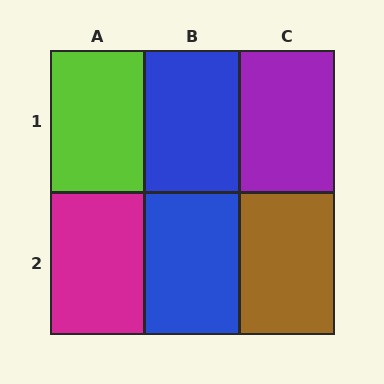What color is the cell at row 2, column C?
Brown.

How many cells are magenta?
1 cell is magenta.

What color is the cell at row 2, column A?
Magenta.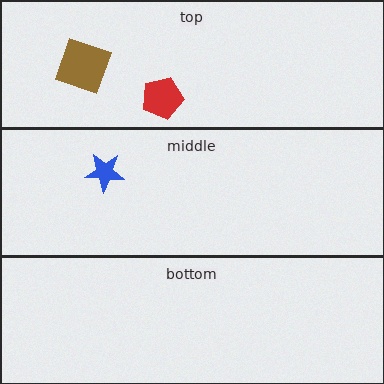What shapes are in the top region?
The red pentagon, the brown square.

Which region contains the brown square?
The top region.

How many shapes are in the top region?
2.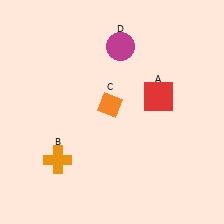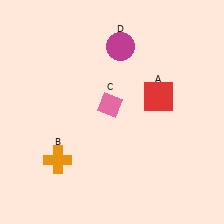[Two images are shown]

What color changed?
The diamond (C) changed from orange in Image 1 to pink in Image 2.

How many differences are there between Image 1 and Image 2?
There is 1 difference between the two images.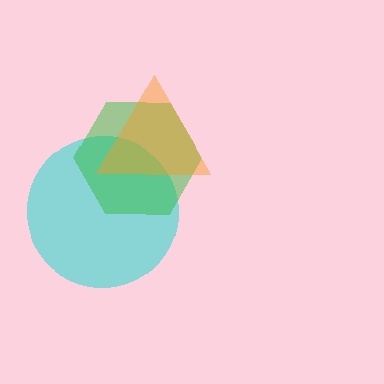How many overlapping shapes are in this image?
There are 3 overlapping shapes in the image.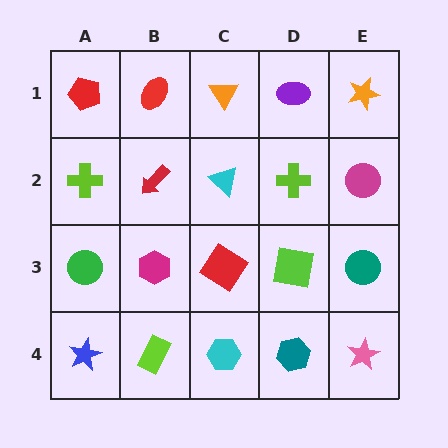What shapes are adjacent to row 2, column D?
A purple ellipse (row 1, column D), a lime square (row 3, column D), a cyan triangle (row 2, column C), a magenta circle (row 2, column E).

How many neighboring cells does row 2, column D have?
4.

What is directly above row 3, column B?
A red arrow.